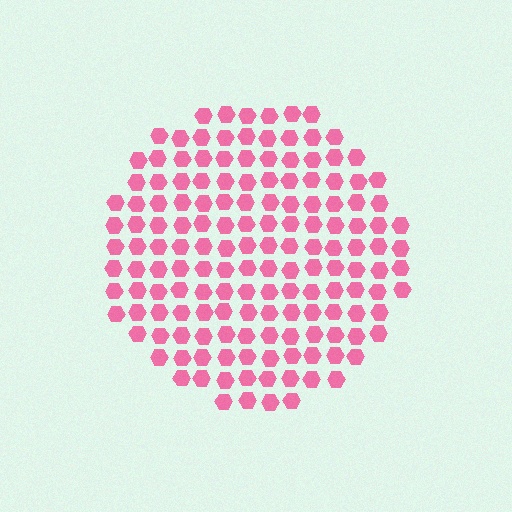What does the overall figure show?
The overall figure shows a circle.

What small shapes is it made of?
It is made of small hexagons.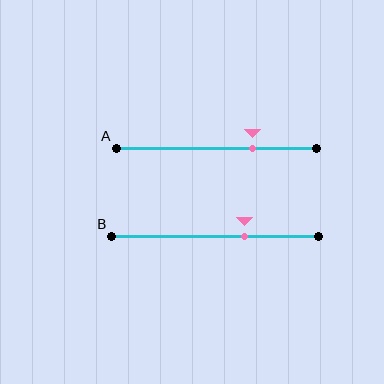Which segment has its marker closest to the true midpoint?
Segment B has its marker closest to the true midpoint.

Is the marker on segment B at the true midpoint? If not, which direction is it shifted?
No, the marker on segment B is shifted to the right by about 14% of the segment length.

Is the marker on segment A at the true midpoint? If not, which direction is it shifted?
No, the marker on segment A is shifted to the right by about 18% of the segment length.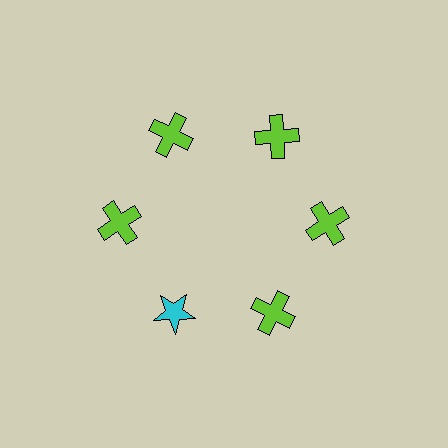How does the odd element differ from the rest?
It differs in both color (cyan instead of lime) and shape (star instead of cross).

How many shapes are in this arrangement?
There are 6 shapes arranged in a ring pattern.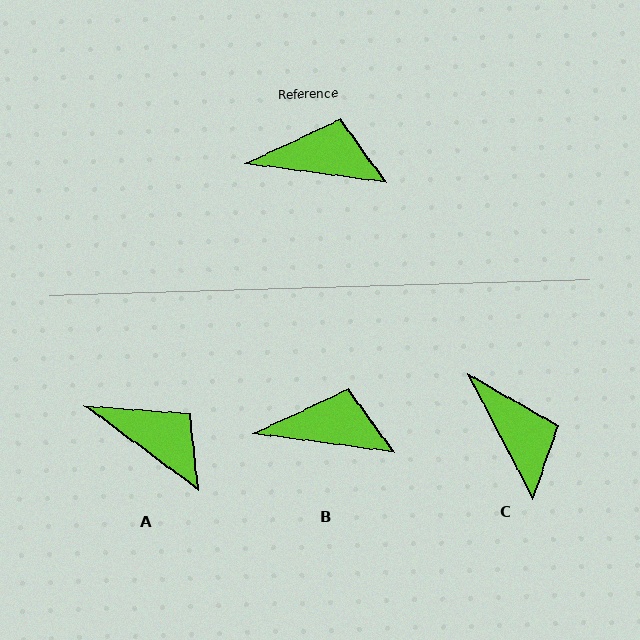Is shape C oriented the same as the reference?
No, it is off by about 55 degrees.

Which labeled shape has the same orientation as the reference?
B.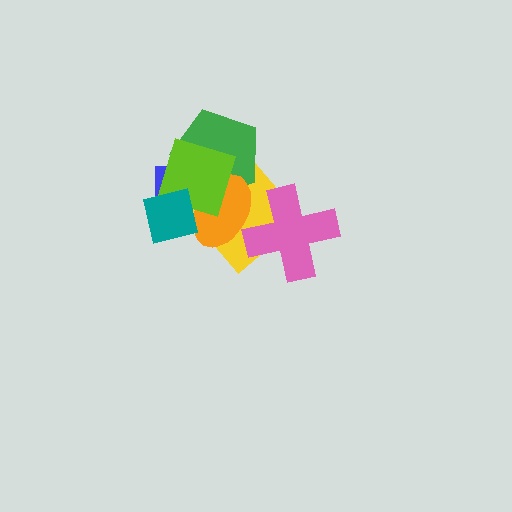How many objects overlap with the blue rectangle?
5 objects overlap with the blue rectangle.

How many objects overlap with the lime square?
5 objects overlap with the lime square.